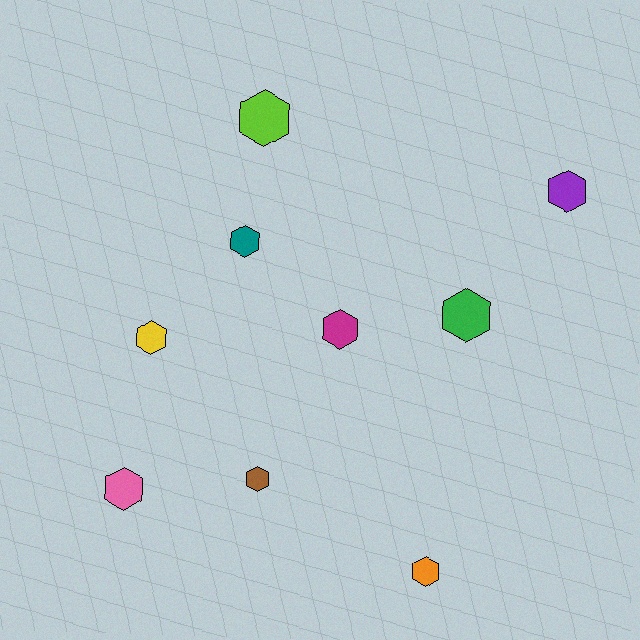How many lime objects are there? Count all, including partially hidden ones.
There is 1 lime object.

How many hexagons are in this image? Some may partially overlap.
There are 9 hexagons.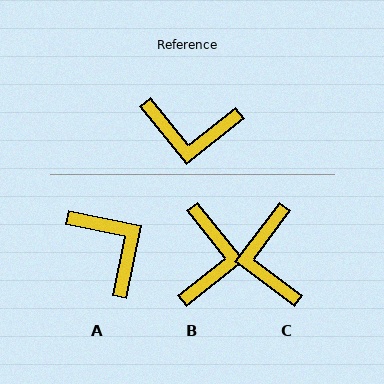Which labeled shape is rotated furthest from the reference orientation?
A, about 129 degrees away.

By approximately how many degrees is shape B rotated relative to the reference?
Approximately 90 degrees counter-clockwise.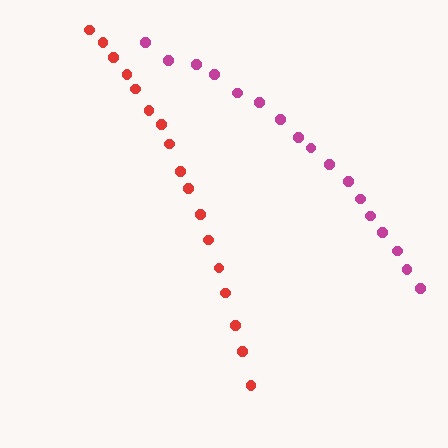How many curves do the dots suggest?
There are 2 distinct paths.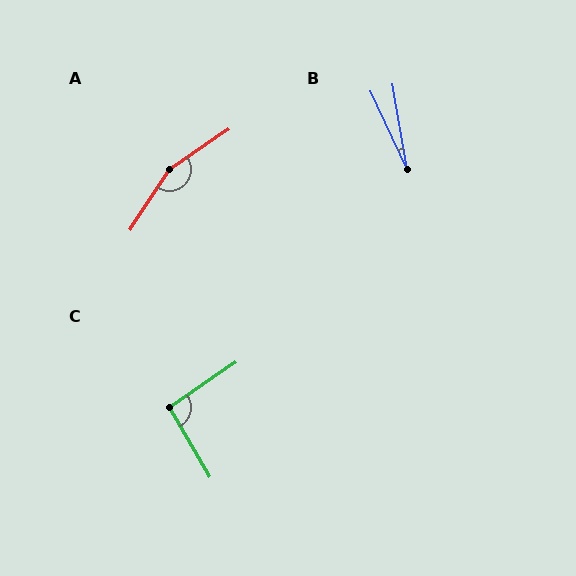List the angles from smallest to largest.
B (15°), C (94°), A (157°).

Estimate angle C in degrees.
Approximately 94 degrees.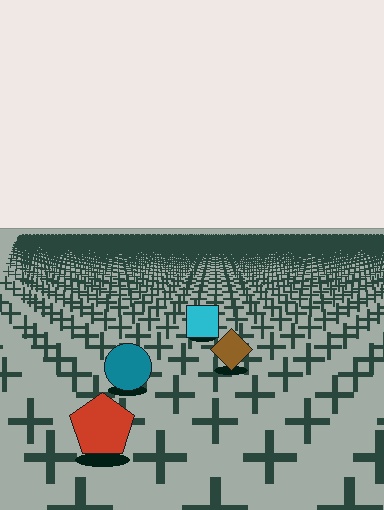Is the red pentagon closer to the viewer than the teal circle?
Yes. The red pentagon is closer — you can tell from the texture gradient: the ground texture is coarser near it.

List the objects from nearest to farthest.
From nearest to farthest: the red pentagon, the teal circle, the brown diamond, the cyan square.